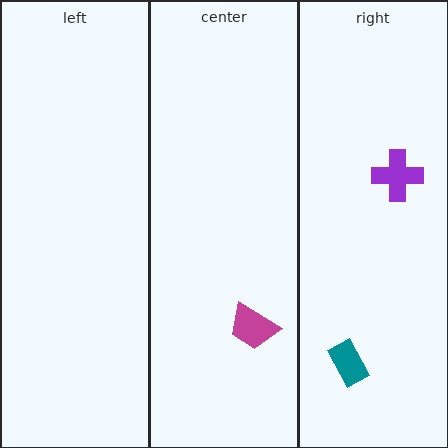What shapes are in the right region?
The teal rectangle, the purple cross.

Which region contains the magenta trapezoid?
The center region.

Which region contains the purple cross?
The right region.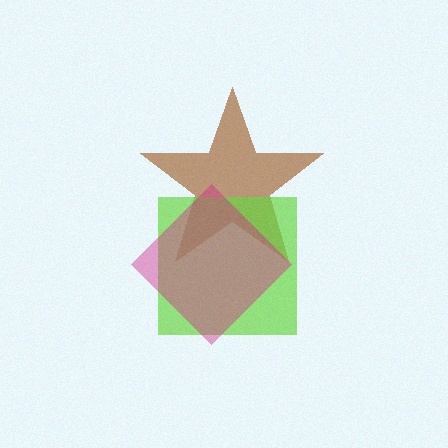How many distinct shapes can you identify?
There are 3 distinct shapes: a brown star, a lime square, a magenta diamond.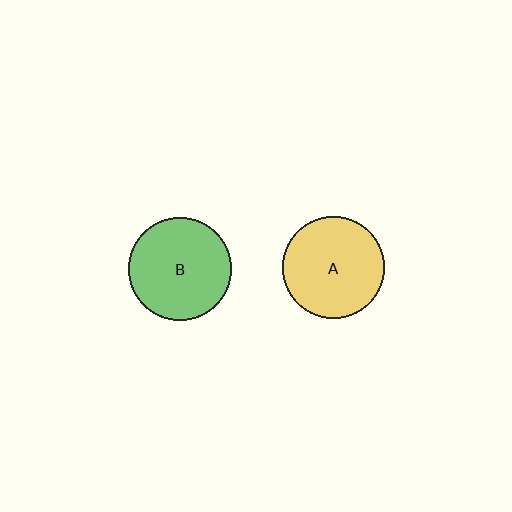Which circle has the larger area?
Circle B (green).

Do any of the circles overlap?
No, none of the circles overlap.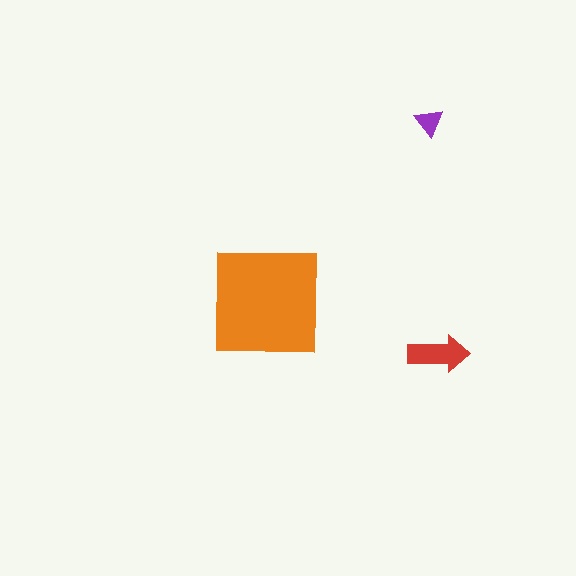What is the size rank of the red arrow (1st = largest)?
2nd.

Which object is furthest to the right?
The red arrow is rightmost.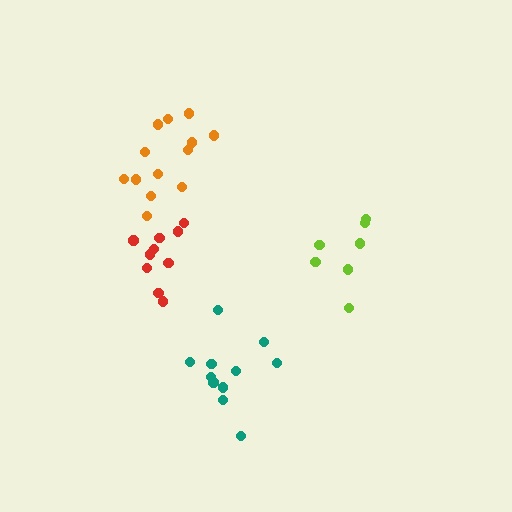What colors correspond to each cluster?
The clusters are colored: orange, lime, red, teal.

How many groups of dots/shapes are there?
There are 4 groups.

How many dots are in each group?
Group 1: 13 dots, Group 2: 7 dots, Group 3: 10 dots, Group 4: 11 dots (41 total).